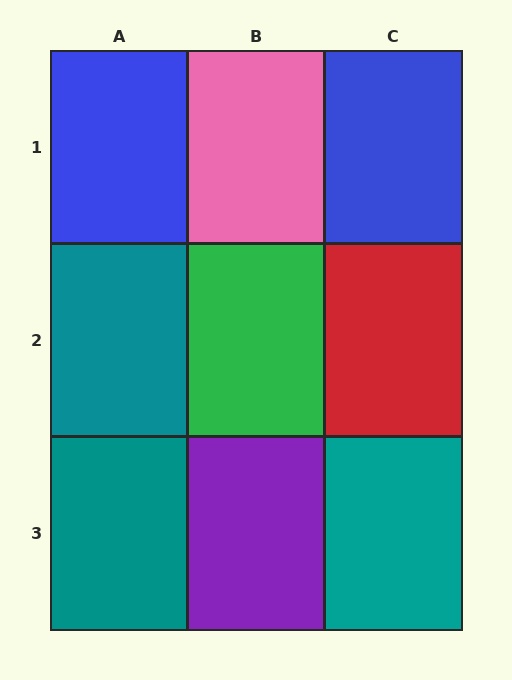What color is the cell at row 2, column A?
Teal.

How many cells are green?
1 cell is green.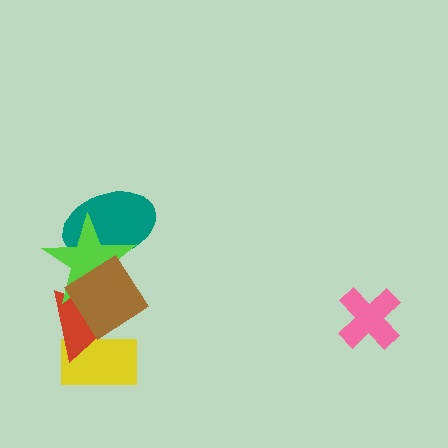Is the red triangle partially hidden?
Yes, it is partially covered by another shape.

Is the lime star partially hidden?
Yes, it is partially covered by another shape.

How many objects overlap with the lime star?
3 objects overlap with the lime star.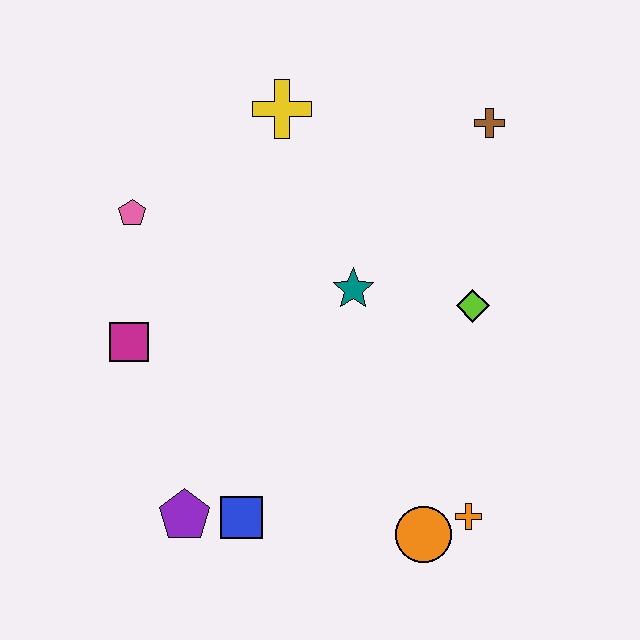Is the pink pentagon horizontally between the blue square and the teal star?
No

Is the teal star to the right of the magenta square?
Yes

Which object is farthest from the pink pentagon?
The orange cross is farthest from the pink pentagon.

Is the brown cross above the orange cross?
Yes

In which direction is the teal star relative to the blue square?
The teal star is above the blue square.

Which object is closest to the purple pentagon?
The blue square is closest to the purple pentagon.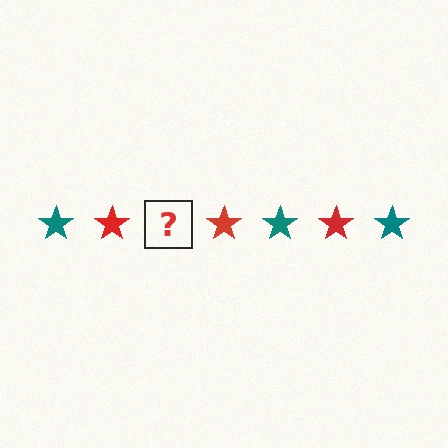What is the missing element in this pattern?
The missing element is a teal star.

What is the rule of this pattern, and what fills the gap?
The rule is that the pattern cycles through teal, red stars. The gap should be filled with a teal star.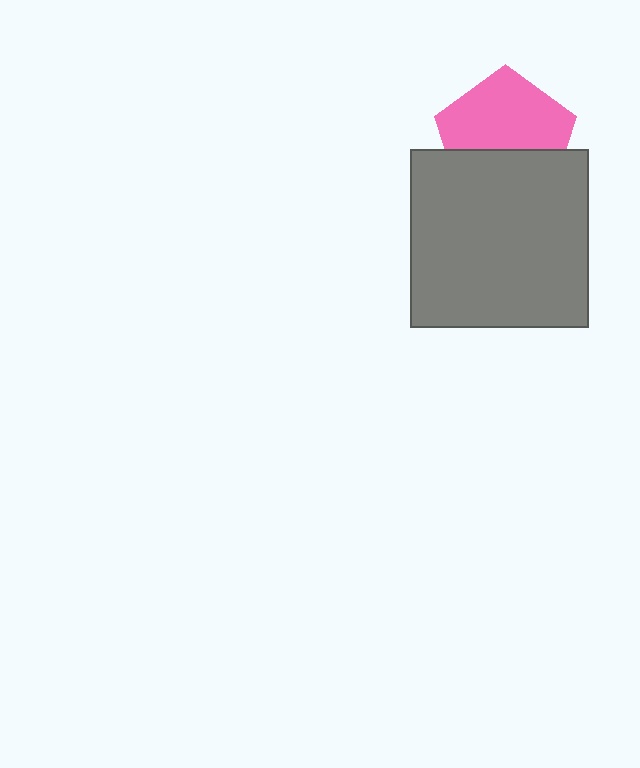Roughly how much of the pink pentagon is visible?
About half of it is visible (roughly 60%).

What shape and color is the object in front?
The object in front is a gray square.